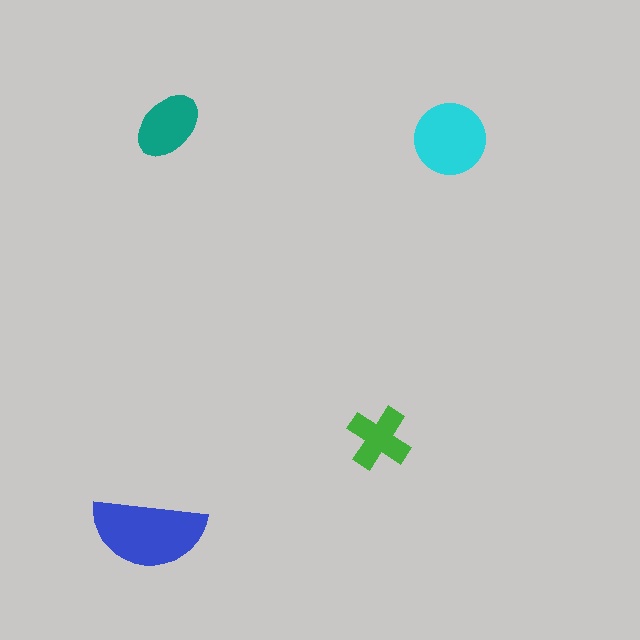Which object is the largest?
The blue semicircle.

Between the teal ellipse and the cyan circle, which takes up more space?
The cyan circle.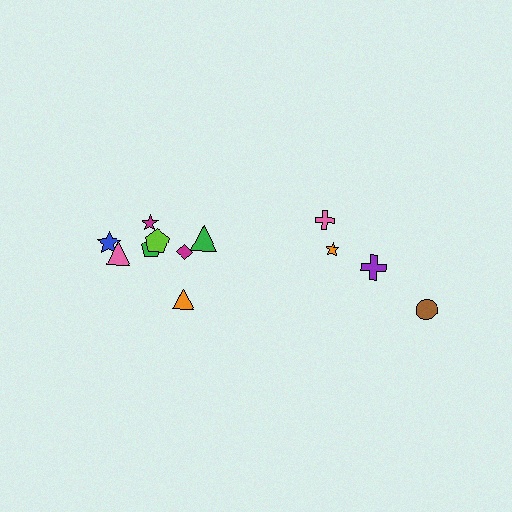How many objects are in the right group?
There are 4 objects.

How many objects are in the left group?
There are 8 objects.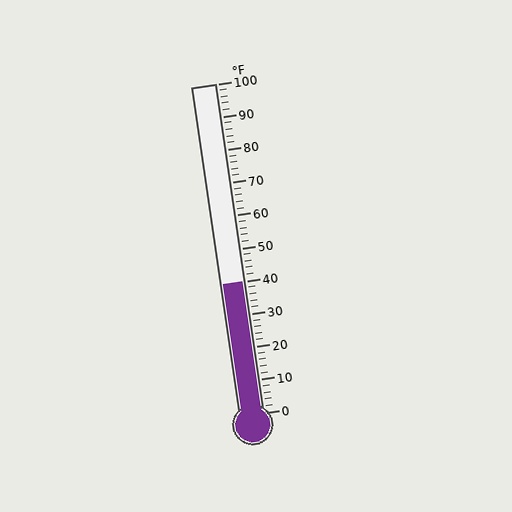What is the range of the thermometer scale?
The thermometer scale ranges from 0°F to 100°F.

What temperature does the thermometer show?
The thermometer shows approximately 40°F.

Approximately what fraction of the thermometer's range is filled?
The thermometer is filled to approximately 40% of its range.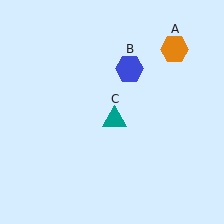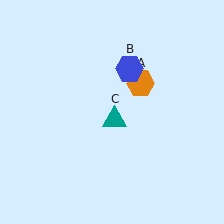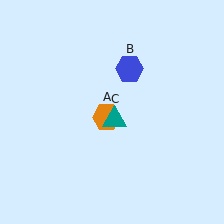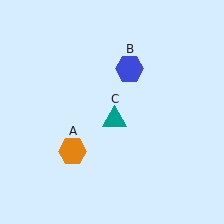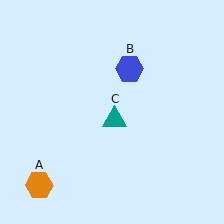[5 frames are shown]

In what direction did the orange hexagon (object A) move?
The orange hexagon (object A) moved down and to the left.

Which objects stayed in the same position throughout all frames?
Blue hexagon (object B) and teal triangle (object C) remained stationary.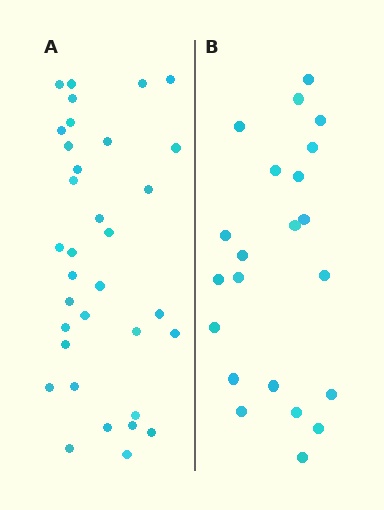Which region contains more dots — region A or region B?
Region A (the left region) has more dots.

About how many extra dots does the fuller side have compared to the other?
Region A has roughly 12 or so more dots than region B.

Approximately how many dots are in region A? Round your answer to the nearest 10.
About 30 dots. (The exact count is 34, which rounds to 30.)